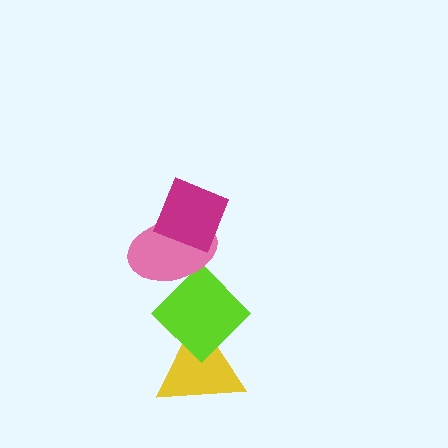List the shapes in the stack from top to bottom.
From top to bottom: the magenta diamond, the pink ellipse, the lime diamond, the yellow triangle.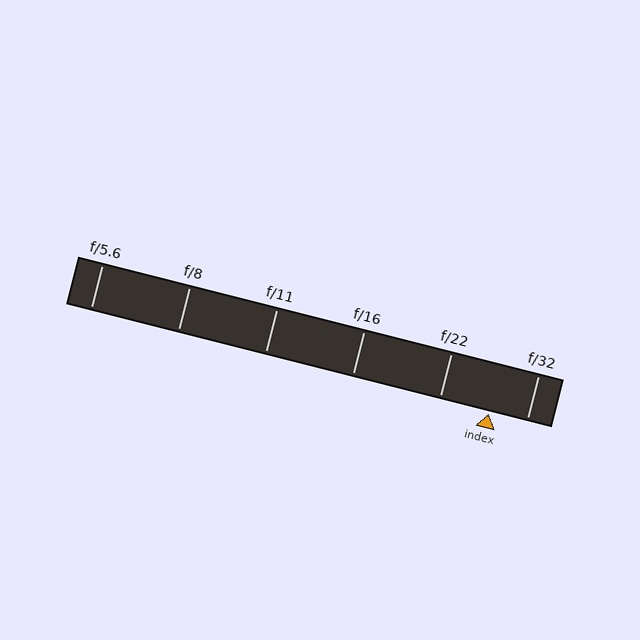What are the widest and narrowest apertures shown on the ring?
The widest aperture shown is f/5.6 and the narrowest is f/32.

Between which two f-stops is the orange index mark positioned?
The index mark is between f/22 and f/32.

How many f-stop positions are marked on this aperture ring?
There are 6 f-stop positions marked.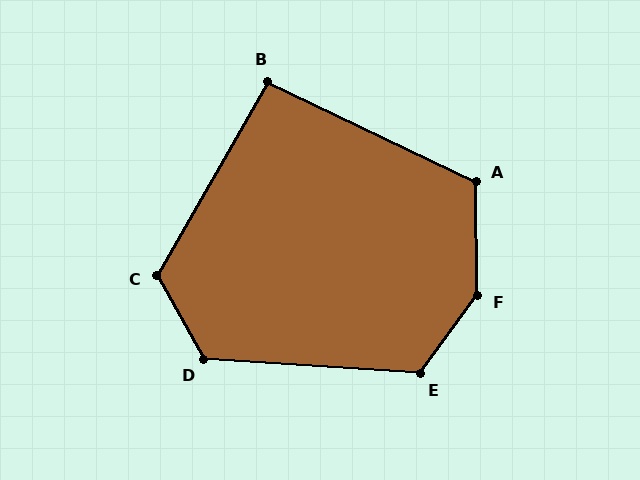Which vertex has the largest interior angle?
F, at approximately 143 degrees.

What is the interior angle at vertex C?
Approximately 121 degrees (obtuse).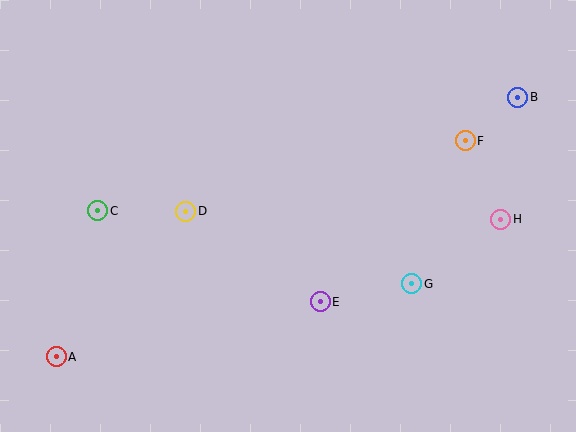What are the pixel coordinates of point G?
Point G is at (412, 284).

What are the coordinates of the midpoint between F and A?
The midpoint between F and A is at (261, 249).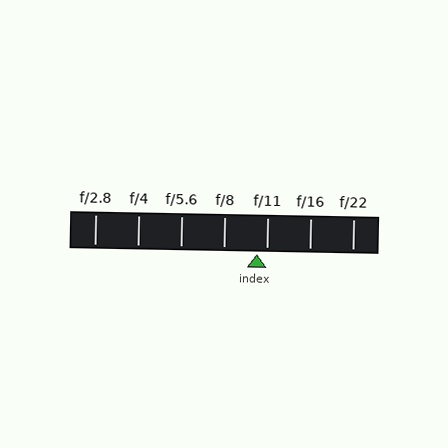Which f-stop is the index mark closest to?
The index mark is closest to f/11.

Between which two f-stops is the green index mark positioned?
The index mark is between f/8 and f/11.